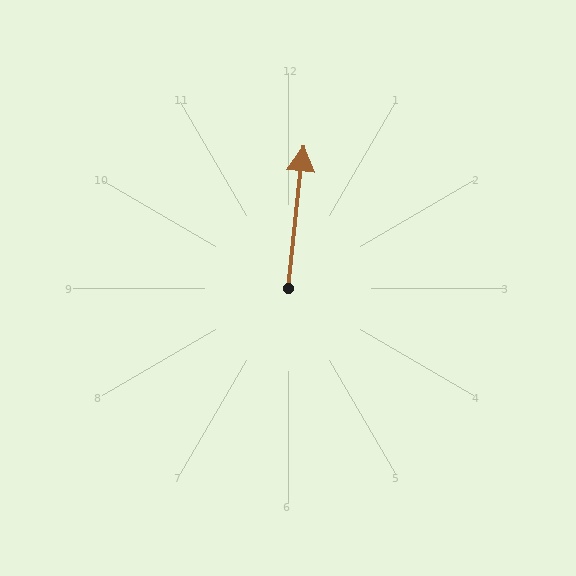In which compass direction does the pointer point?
North.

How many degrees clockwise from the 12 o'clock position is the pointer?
Approximately 6 degrees.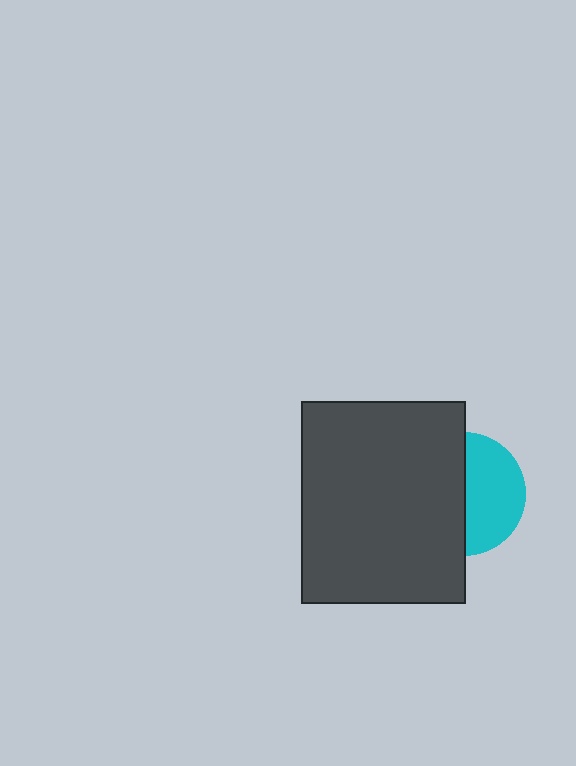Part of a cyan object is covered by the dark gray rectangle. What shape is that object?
It is a circle.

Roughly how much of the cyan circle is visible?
About half of it is visible (roughly 48%).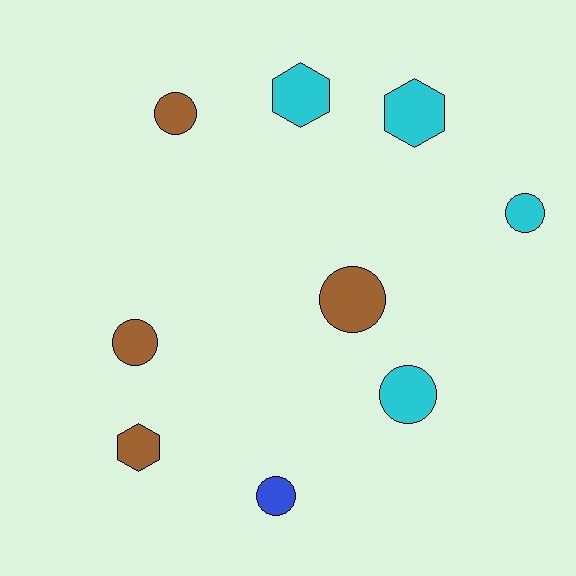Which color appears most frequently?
Cyan, with 4 objects.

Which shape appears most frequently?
Circle, with 6 objects.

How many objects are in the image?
There are 9 objects.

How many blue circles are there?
There is 1 blue circle.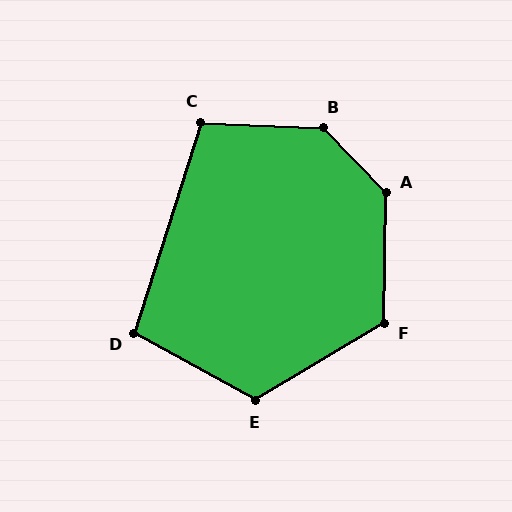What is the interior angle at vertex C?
Approximately 105 degrees (obtuse).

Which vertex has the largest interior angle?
B, at approximately 137 degrees.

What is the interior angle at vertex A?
Approximately 135 degrees (obtuse).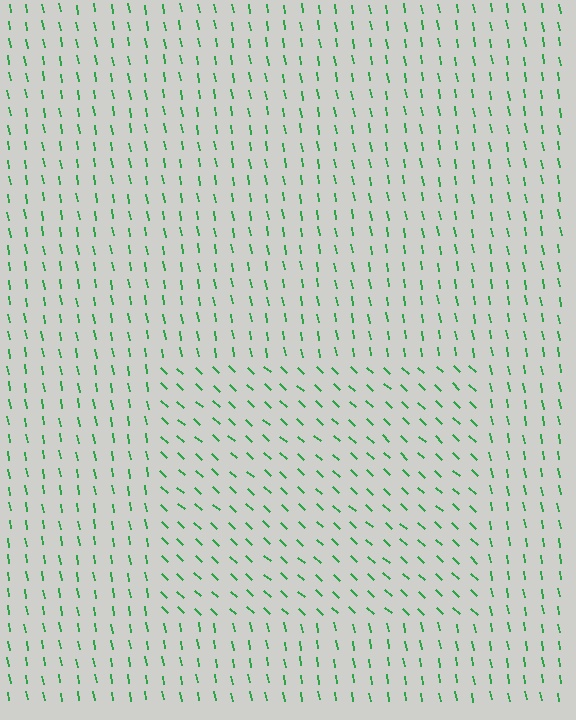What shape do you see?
I see a rectangle.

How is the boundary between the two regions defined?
The boundary is defined purely by a change in line orientation (approximately 37 degrees difference). All lines are the same color and thickness.